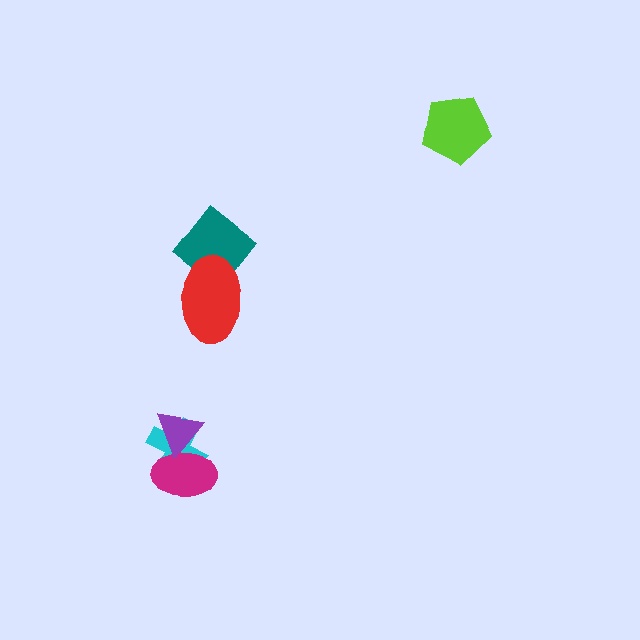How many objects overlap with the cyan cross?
2 objects overlap with the cyan cross.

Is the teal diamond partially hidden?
Yes, it is partially covered by another shape.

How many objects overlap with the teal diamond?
1 object overlaps with the teal diamond.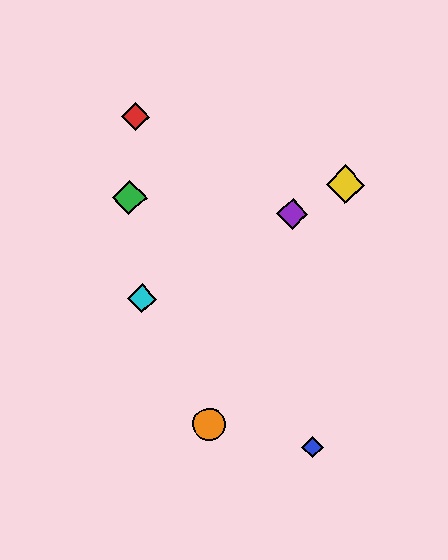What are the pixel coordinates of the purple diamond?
The purple diamond is at (292, 214).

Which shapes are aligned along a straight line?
The yellow diamond, the purple diamond, the cyan diamond are aligned along a straight line.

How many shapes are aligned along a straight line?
3 shapes (the yellow diamond, the purple diamond, the cyan diamond) are aligned along a straight line.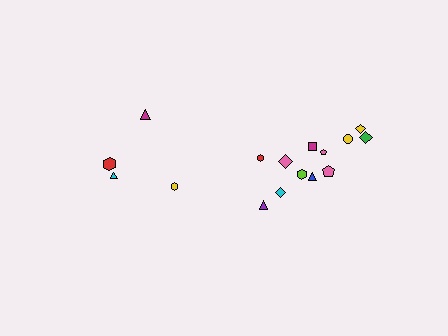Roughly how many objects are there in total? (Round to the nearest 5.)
Roughly 15 objects in total.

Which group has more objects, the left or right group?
The right group.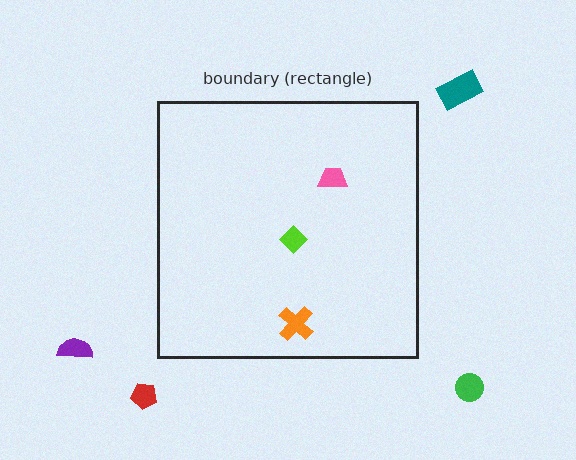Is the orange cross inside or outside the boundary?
Inside.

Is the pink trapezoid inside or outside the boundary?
Inside.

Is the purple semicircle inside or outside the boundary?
Outside.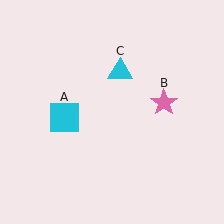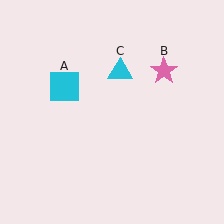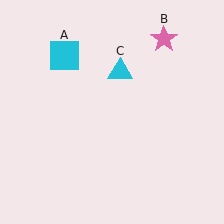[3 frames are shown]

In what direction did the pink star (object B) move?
The pink star (object B) moved up.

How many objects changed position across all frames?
2 objects changed position: cyan square (object A), pink star (object B).